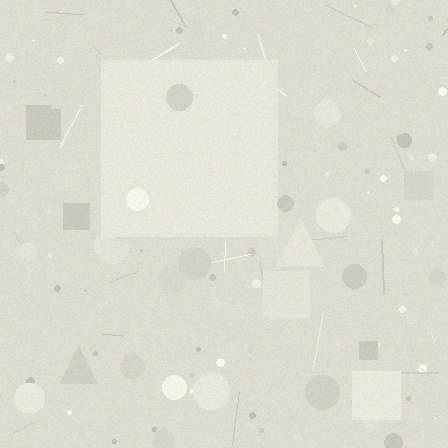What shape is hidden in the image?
A square is hidden in the image.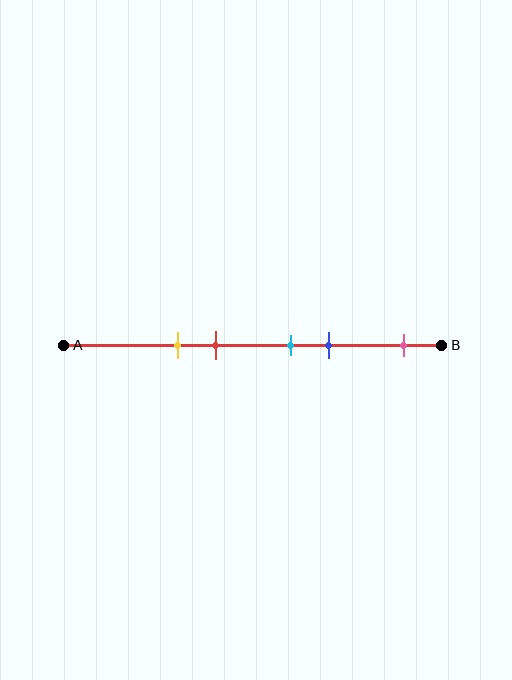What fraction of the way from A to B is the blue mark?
The blue mark is approximately 70% (0.7) of the way from A to B.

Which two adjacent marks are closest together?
The cyan and blue marks are the closest adjacent pair.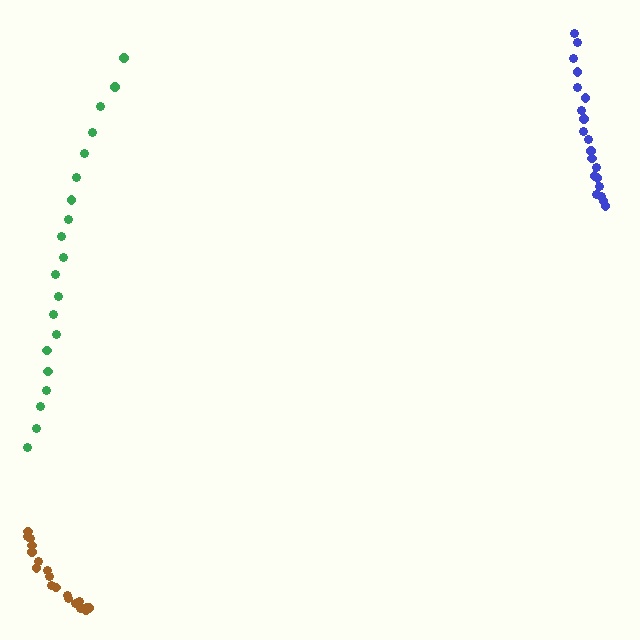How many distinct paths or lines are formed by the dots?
There are 3 distinct paths.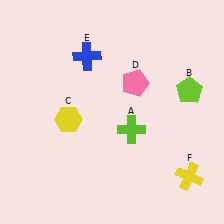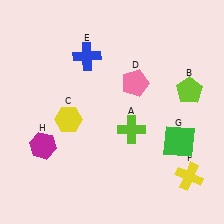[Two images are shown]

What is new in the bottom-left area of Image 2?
A magenta hexagon (H) was added in the bottom-left area of Image 2.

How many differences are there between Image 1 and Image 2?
There are 2 differences between the two images.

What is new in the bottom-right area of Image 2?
A green square (G) was added in the bottom-right area of Image 2.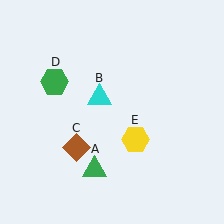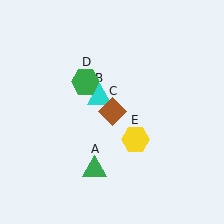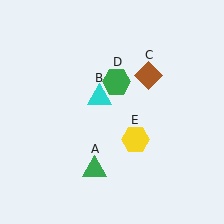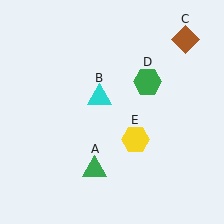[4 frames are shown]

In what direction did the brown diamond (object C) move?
The brown diamond (object C) moved up and to the right.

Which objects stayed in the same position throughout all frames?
Green triangle (object A) and cyan triangle (object B) and yellow hexagon (object E) remained stationary.